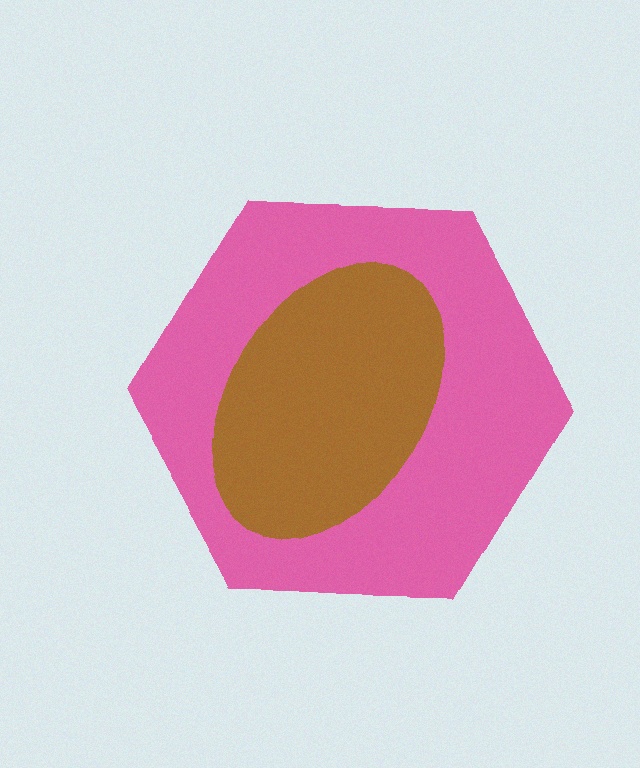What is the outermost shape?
The pink hexagon.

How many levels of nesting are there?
2.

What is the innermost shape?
The brown ellipse.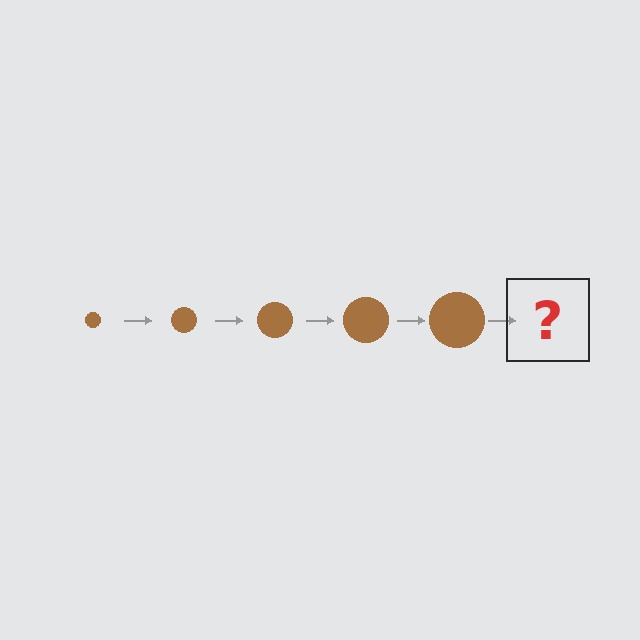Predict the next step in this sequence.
The next step is a brown circle, larger than the previous one.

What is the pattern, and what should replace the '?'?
The pattern is that the circle gets progressively larger each step. The '?' should be a brown circle, larger than the previous one.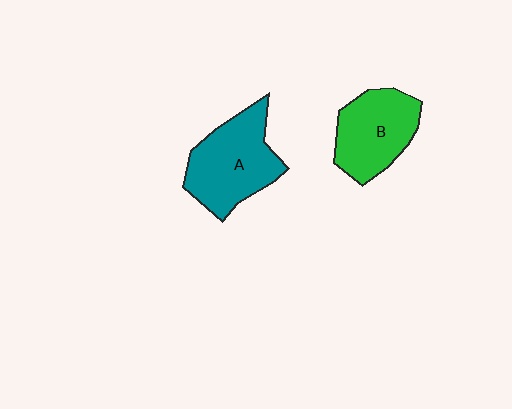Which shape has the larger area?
Shape A (teal).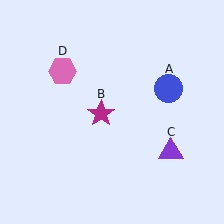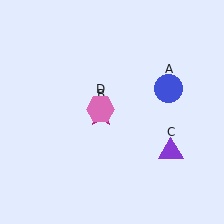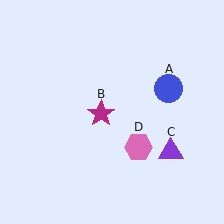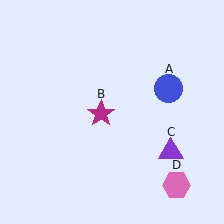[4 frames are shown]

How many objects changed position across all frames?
1 object changed position: pink hexagon (object D).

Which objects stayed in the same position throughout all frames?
Blue circle (object A) and magenta star (object B) and purple triangle (object C) remained stationary.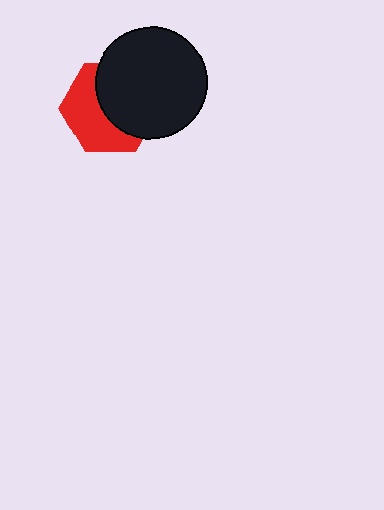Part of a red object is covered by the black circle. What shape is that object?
It is a hexagon.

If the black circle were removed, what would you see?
You would see the complete red hexagon.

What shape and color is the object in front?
The object in front is a black circle.